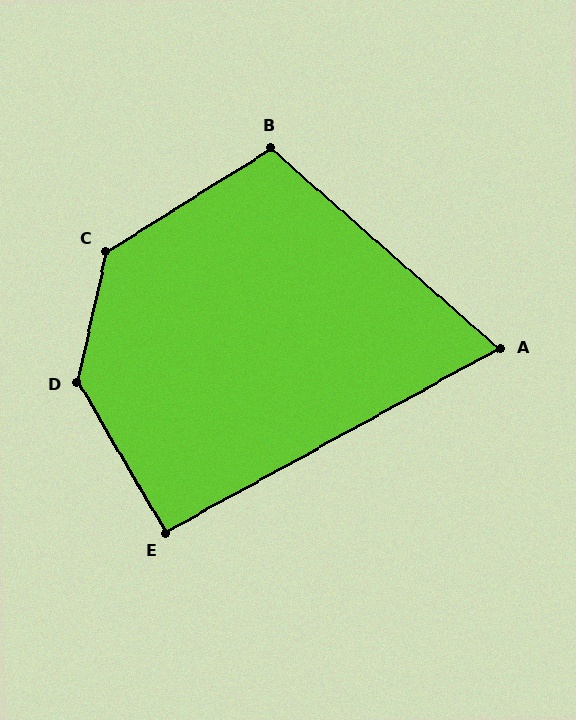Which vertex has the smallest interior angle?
A, at approximately 70 degrees.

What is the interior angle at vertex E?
Approximately 92 degrees (approximately right).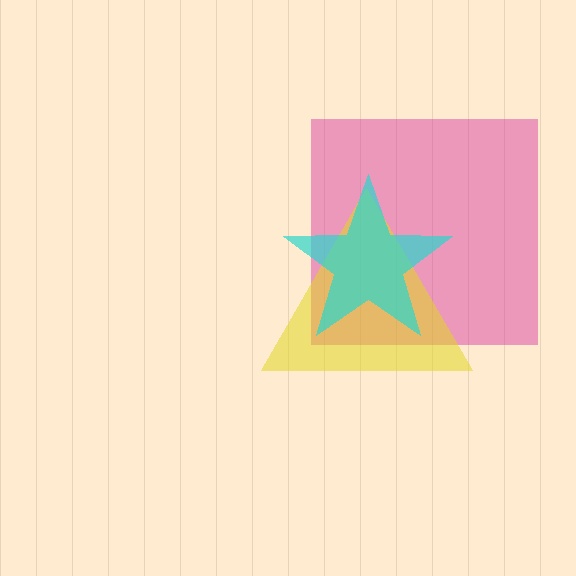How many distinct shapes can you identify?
There are 3 distinct shapes: a magenta square, a yellow triangle, a cyan star.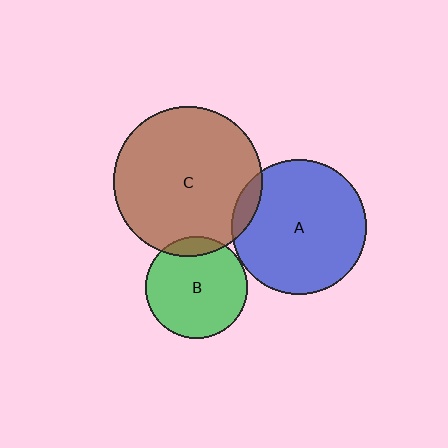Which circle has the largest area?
Circle C (brown).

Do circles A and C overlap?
Yes.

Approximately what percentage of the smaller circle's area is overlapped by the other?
Approximately 10%.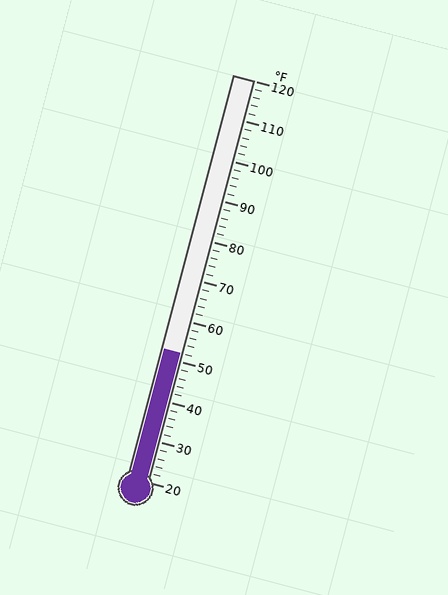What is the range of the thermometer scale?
The thermometer scale ranges from 20°F to 120°F.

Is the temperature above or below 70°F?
The temperature is below 70°F.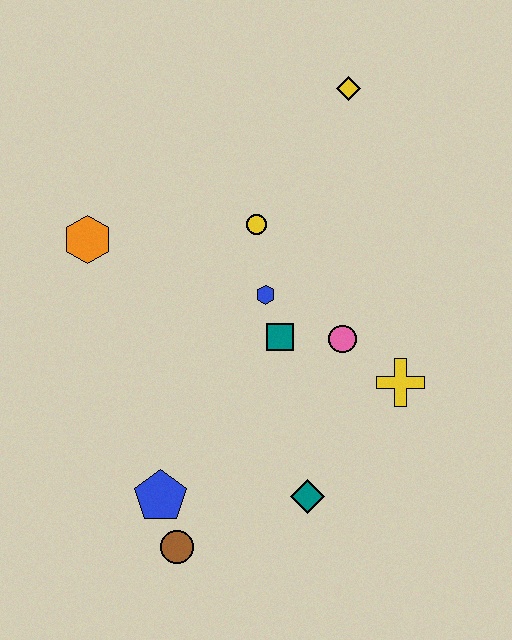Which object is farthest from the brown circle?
The yellow diamond is farthest from the brown circle.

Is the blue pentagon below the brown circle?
No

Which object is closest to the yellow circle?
The blue hexagon is closest to the yellow circle.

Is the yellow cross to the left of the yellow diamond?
No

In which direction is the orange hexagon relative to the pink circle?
The orange hexagon is to the left of the pink circle.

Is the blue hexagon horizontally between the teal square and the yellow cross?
No